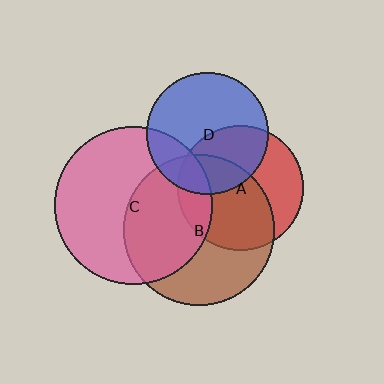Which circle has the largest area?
Circle C (pink).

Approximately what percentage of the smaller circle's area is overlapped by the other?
Approximately 15%.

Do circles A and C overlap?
Yes.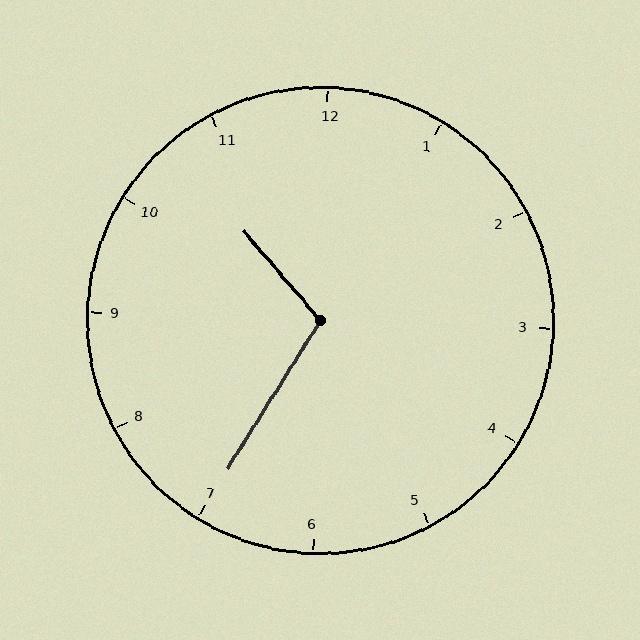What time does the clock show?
10:35.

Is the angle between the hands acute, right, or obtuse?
It is obtuse.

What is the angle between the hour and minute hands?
Approximately 108 degrees.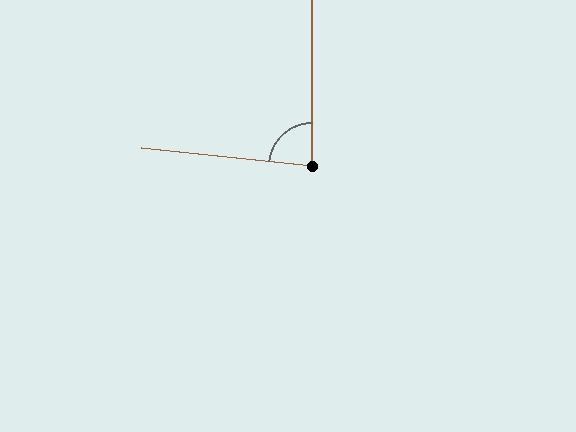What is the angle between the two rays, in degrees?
Approximately 84 degrees.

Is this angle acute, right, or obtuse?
It is acute.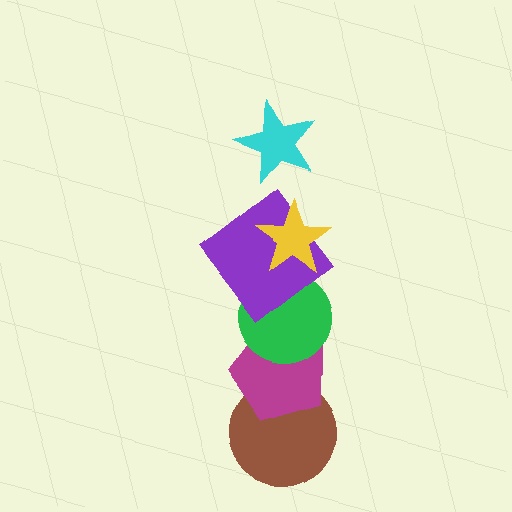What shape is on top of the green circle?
The purple diamond is on top of the green circle.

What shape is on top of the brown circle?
The magenta pentagon is on top of the brown circle.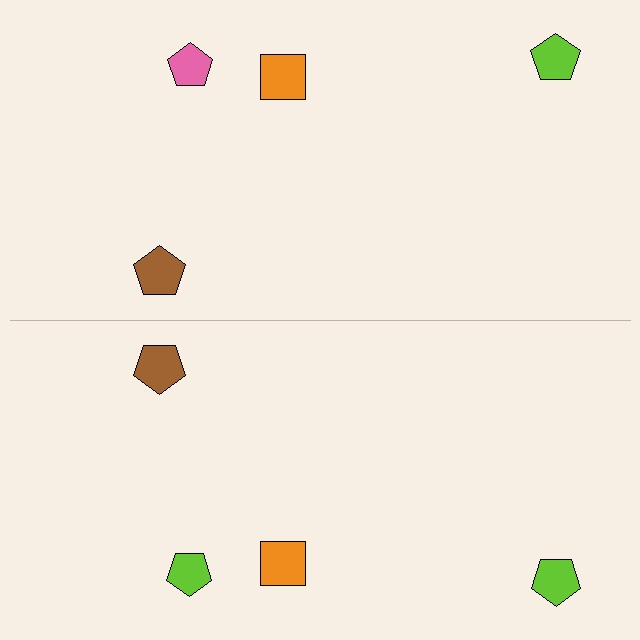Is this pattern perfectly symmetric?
No, the pattern is not perfectly symmetric. The lime pentagon on the bottom side breaks the symmetry — its mirror counterpart is pink.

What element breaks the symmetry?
The lime pentagon on the bottom side breaks the symmetry — its mirror counterpart is pink.